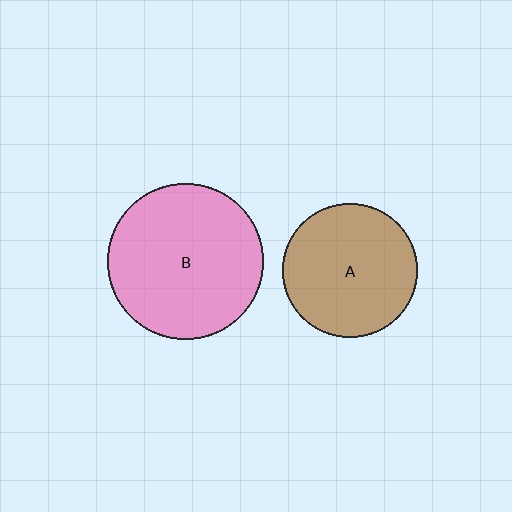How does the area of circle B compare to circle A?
Approximately 1.3 times.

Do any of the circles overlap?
No, none of the circles overlap.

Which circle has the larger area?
Circle B (pink).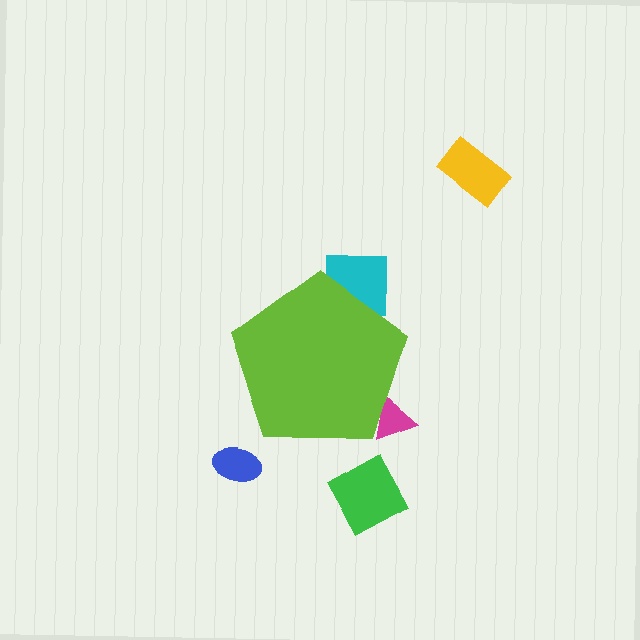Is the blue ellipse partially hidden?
No, the blue ellipse is fully visible.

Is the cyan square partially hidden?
Yes, the cyan square is partially hidden behind the lime pentagon.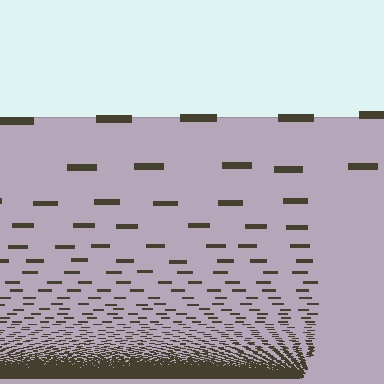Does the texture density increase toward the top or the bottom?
Density increases toward the bottom.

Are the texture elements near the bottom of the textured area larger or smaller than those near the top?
Smaller. The gradient is inverted — elements near the bottom are smaller and denser.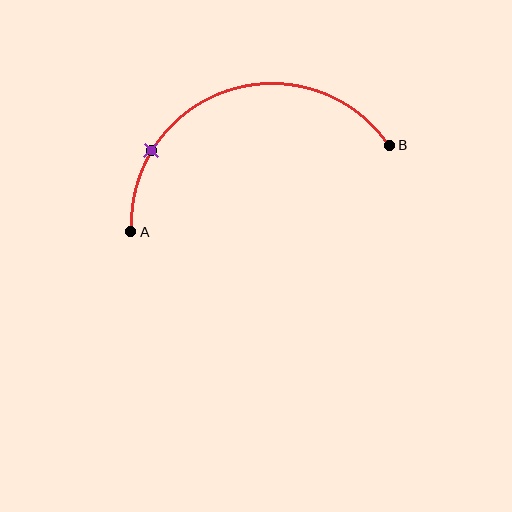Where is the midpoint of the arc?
The arc midpoint is the point on the curve farthest from the straight line joining A and B. It sits above that line.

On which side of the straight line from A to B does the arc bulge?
The arc bulges above the straight line connecting A and B.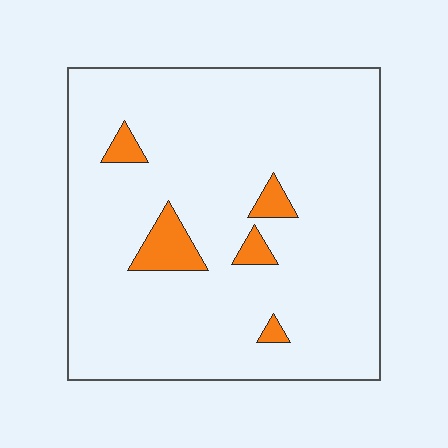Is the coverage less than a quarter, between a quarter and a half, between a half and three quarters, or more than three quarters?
Less than a quarter.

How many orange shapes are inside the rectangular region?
5.